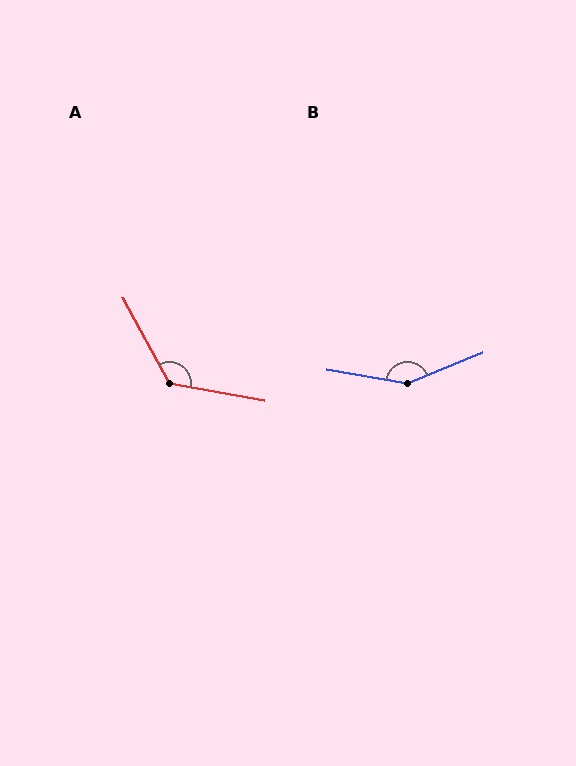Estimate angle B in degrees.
Approximately 148 degrees.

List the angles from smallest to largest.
A (129°), B (148°).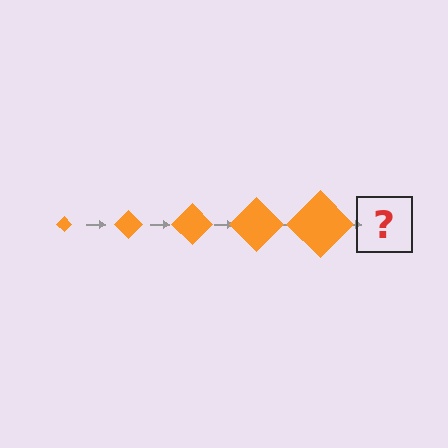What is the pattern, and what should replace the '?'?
The pattern is that the diamond gets progressively larger each step. The '?' should be an orange diamond, larger than the previous one.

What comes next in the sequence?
The next element should be an orange diamond, larger than the previous one.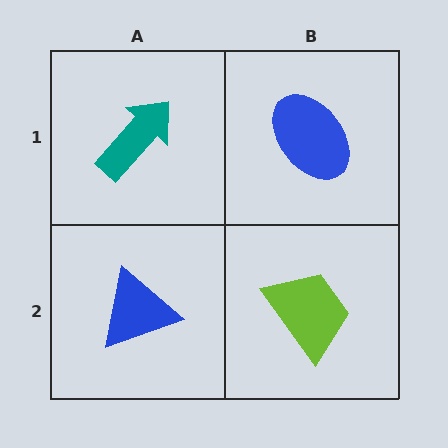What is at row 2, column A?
A blue triangle.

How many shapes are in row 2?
2 shapes.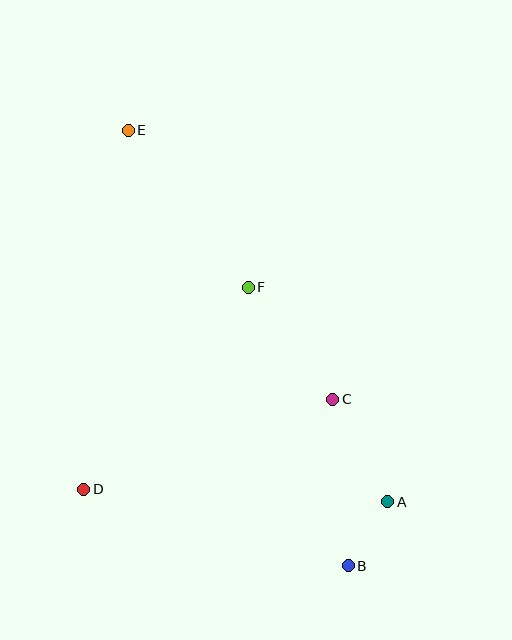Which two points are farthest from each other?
Points B and E are farthest from each other.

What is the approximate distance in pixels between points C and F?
The distance between C and F is approximately 141 pixels.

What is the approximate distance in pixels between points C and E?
The distance between C and E is approximately 338 pixels.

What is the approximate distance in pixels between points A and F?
The distance between A and F is approximately 256 pixels.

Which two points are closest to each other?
Points A and B are closest to each other.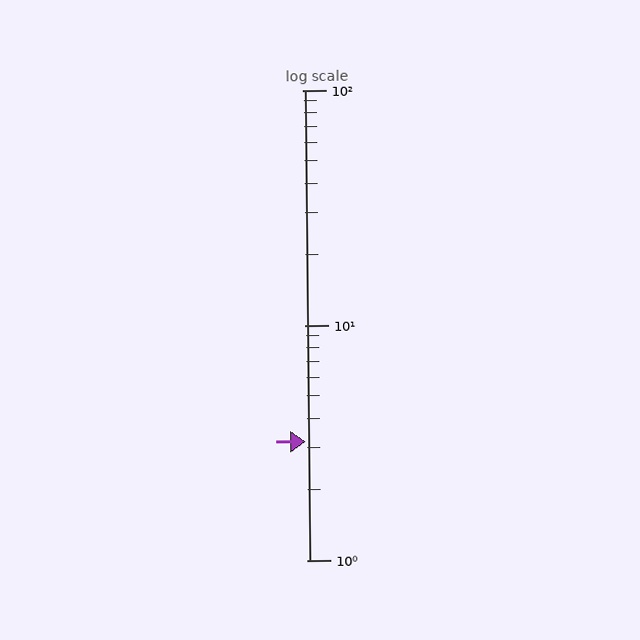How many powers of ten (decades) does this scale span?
The scale spans 2 decades, from 1 to 100.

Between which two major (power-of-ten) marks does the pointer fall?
The pointer is between 1 and 10.